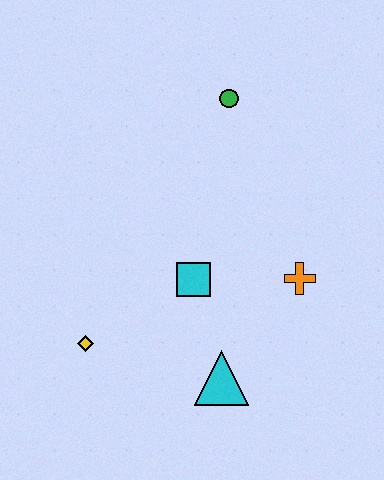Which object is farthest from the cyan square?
The green circle is farthest from the cyan square.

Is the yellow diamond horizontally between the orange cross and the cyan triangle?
No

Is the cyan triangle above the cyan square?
No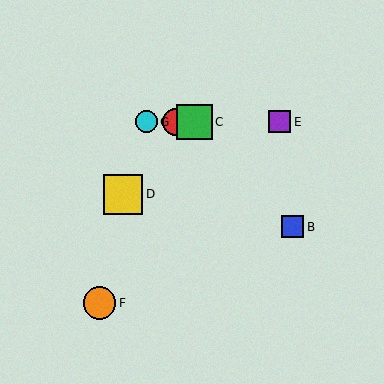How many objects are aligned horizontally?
4 objects (A, C, E, G) are aligned horizontally.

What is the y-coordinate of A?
Object A is at y≈122.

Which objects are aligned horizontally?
Objects A, C, E, G are aligned horizontally.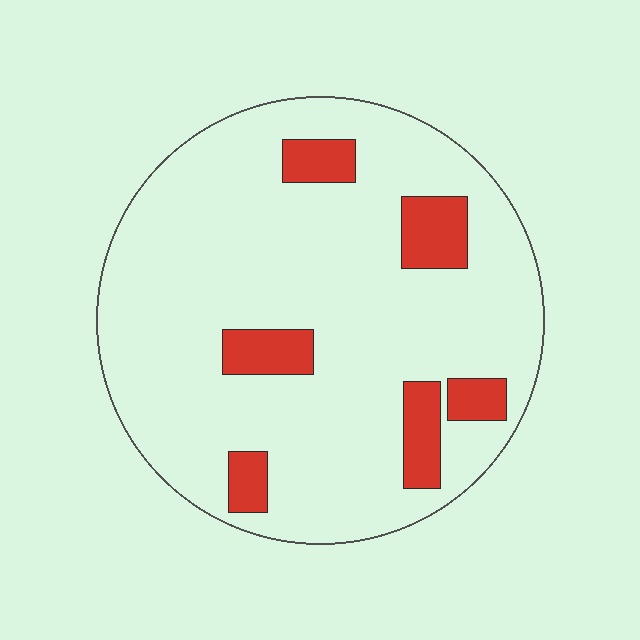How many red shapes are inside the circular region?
6.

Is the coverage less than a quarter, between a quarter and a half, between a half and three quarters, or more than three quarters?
Less than a quarter.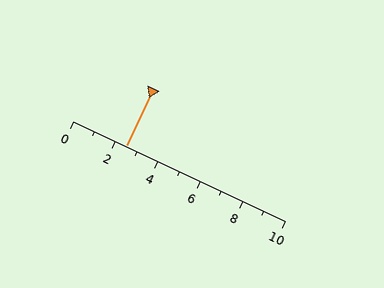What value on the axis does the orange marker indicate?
The marker indicates approximately 2.5.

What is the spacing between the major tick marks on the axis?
The major ticks are spaced 2 apart.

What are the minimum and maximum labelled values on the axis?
The axis runs from 0 to 10.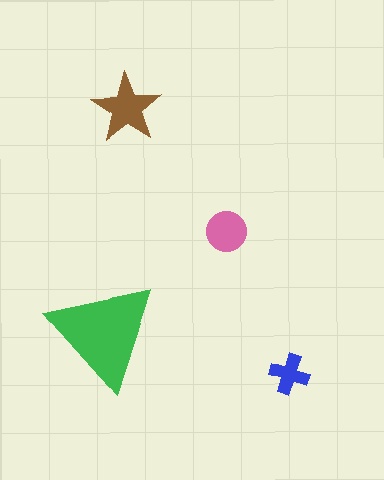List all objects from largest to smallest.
The green triangle, the brown star, the pink circle, the blue cross.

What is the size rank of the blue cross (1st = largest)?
4th.